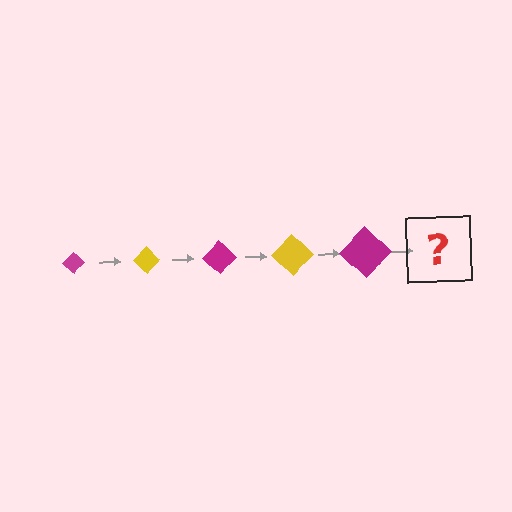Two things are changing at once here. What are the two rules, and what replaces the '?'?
The two rules are that the diamond grows larger each step and the color cycles through magenta and yellow. The '?' should be a yellow diamond, larger than the previous one.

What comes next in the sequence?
The next element should be a yellow diamond, larger than the previous one.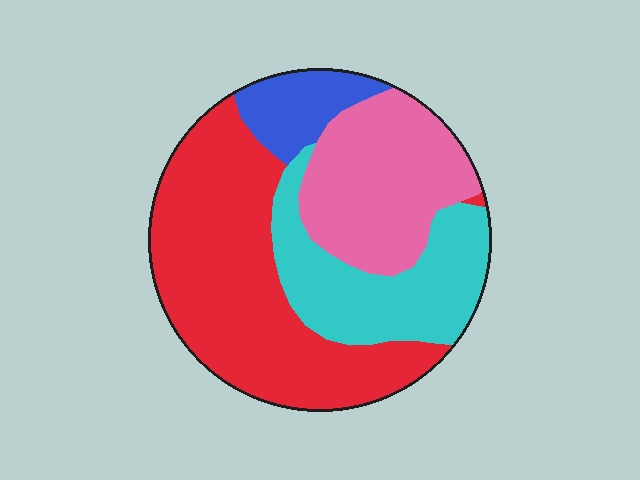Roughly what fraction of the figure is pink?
Pink takes up about one quarter (1/4) of the figure.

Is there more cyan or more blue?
Cyan.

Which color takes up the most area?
Red, at roughly 45%.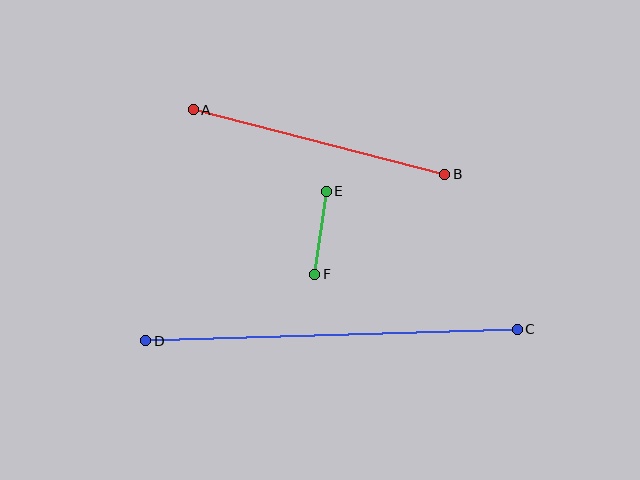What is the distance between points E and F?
The distance is approximately 84 pixels.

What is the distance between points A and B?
The distance is approximately 260 pixels.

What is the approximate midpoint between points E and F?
The midpoint is at approximately (320, 233) pixels.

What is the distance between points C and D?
The distance is approximately 372 pixels.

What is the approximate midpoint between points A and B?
The midpoint is at approximately (319, 142) pixels.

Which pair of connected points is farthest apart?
Points C and D are farthest apart.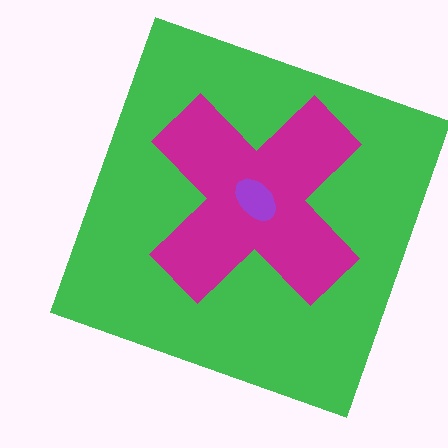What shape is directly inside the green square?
The magenta cross.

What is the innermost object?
The purple ellipse.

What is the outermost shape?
The green square.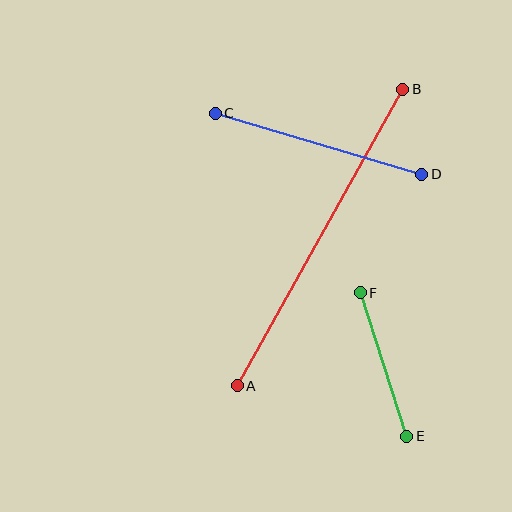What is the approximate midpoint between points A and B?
The midpoint is at approximately (320, 238) pixels.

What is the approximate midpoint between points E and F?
The midpoint is at approximately (383, 364) pixels.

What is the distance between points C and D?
The distance is approximately 215 pixels.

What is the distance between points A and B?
The distance is approximately 340 pixels.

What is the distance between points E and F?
The distance is approximately 151 pixels.